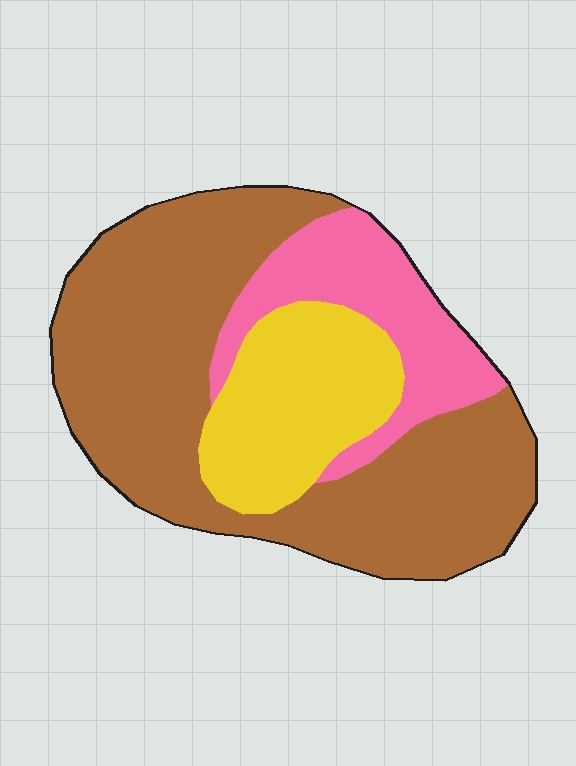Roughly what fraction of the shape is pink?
Pink covers around 20% of the shape.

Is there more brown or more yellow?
Brown.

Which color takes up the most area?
Brown, at roughly 60%.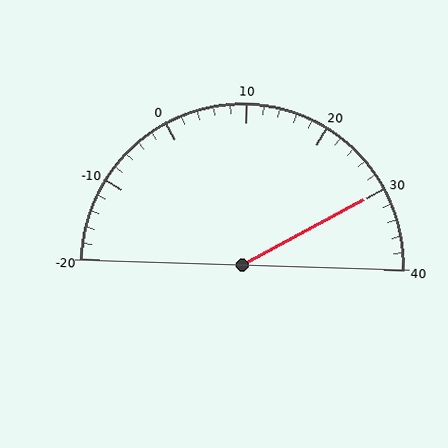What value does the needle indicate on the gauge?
The needle indicates approximately 30.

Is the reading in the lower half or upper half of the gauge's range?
The reading is in the upper half of the range (-20 to 40).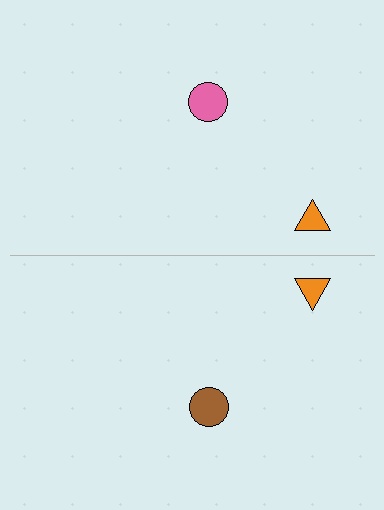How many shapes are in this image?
There are 4 shapes in this image.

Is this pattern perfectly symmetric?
No, the pattern is not perfectly symmetric. The brown circle on the bottom side breaks the symmetry — its mirror counterpart is pink.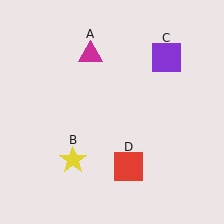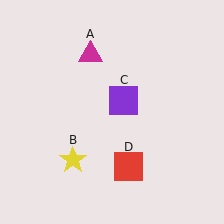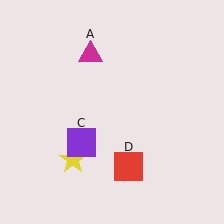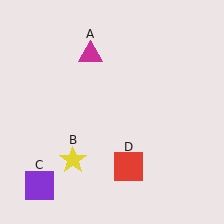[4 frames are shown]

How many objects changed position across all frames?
1 object changed position: purple square (object C).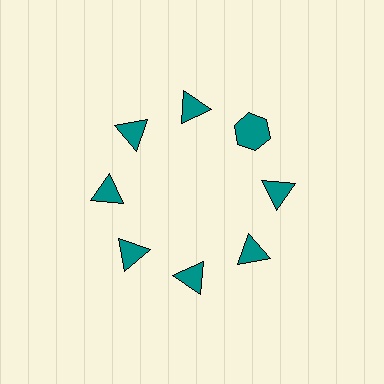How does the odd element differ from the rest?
It has a different shape: hexagon instead of triangle.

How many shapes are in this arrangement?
There are 8 shapes arranged in a ring pattern.